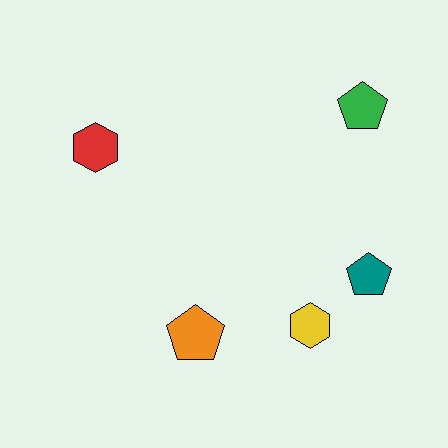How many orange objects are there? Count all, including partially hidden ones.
There is 1 orange object.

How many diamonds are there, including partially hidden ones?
There are no diamonds.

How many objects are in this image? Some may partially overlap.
There are 5 objects.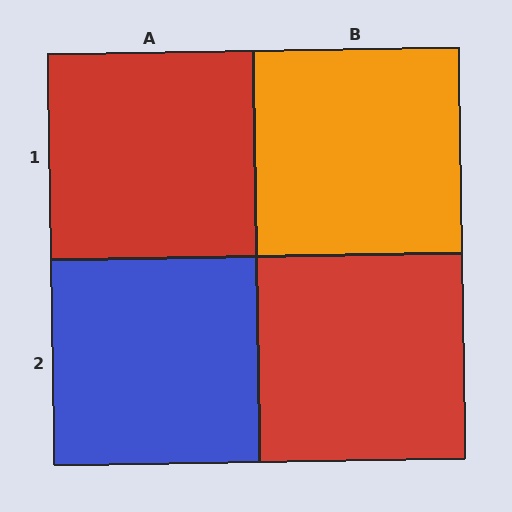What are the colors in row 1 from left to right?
Red, orange.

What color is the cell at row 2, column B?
Red.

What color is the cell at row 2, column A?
Blue.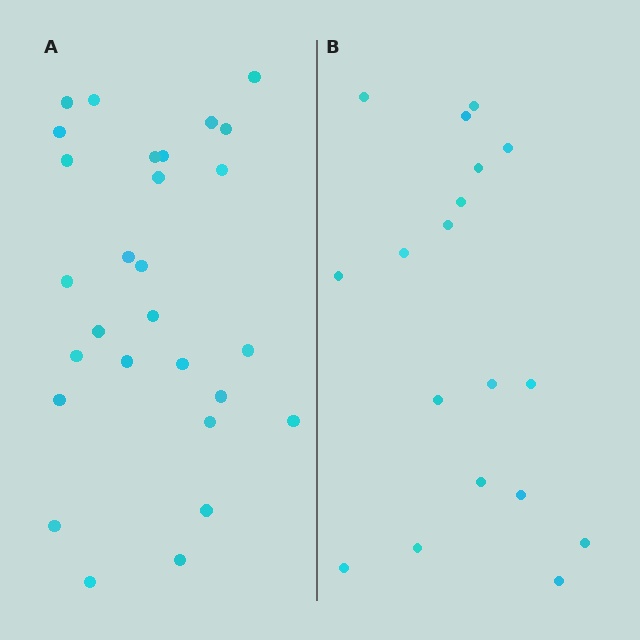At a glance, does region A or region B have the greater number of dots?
Region A (the left region) has more dots.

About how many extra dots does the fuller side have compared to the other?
Region A has roughly 10 or so more dots than region B.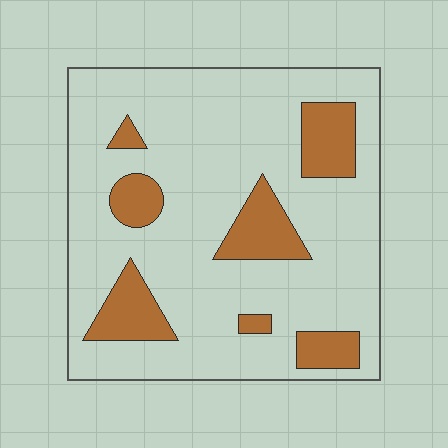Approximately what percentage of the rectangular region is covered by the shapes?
Approximately 20%.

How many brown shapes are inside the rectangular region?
7.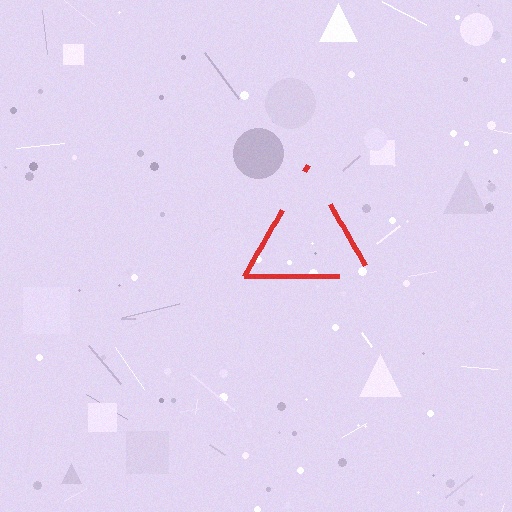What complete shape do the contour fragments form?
The contour fragments form a triangle.